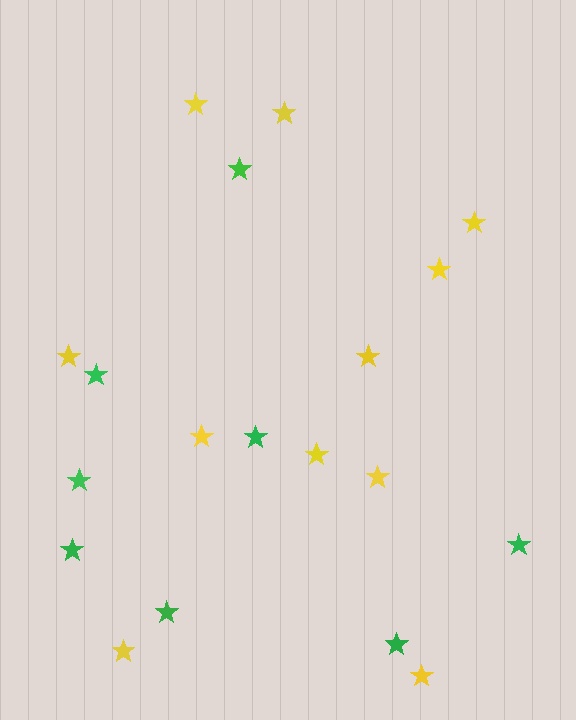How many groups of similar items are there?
There are 2 groups: one group of yellow stars (11) and one group of green stars (8).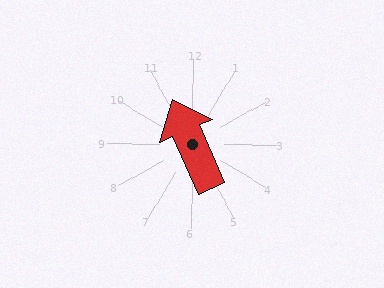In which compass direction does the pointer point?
Northwest.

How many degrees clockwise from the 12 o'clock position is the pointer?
Approximately 336 degrees.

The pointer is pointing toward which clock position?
Roughly 11 o'clock.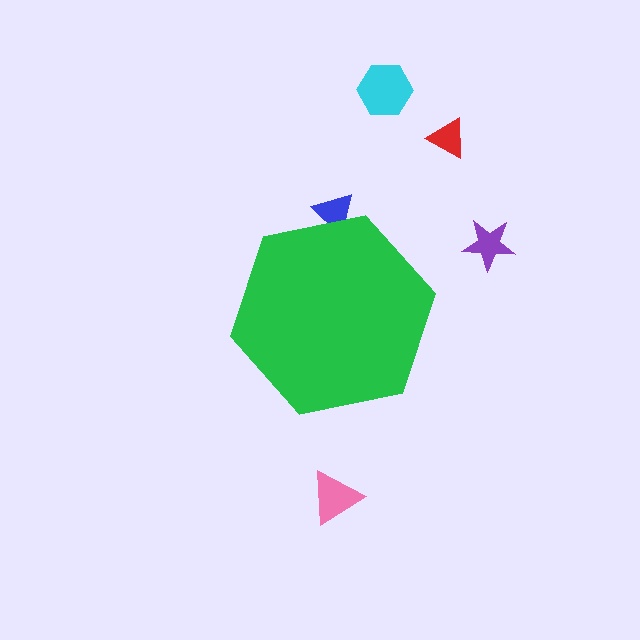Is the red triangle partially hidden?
No, the red triangle is fully visible.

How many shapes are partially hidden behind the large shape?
1 shape is partially hidden.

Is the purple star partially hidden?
No, the purple star is fully visible.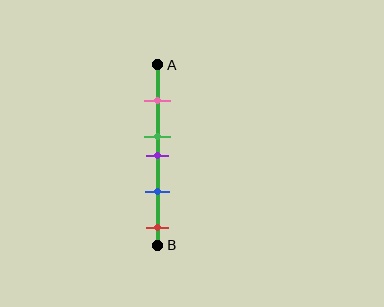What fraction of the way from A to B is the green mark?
The green mark is approximately 40% (0.4) of the way from A to B.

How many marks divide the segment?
There are 5 marks dividing the segment.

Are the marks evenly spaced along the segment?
No, the marks are not evenly spaced.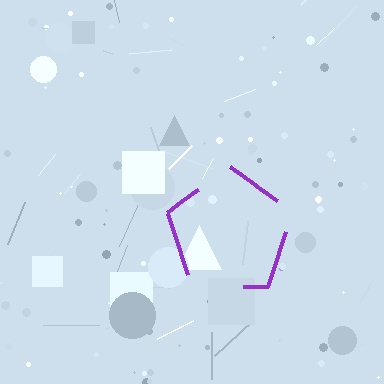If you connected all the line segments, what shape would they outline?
They would outline a pentagon.